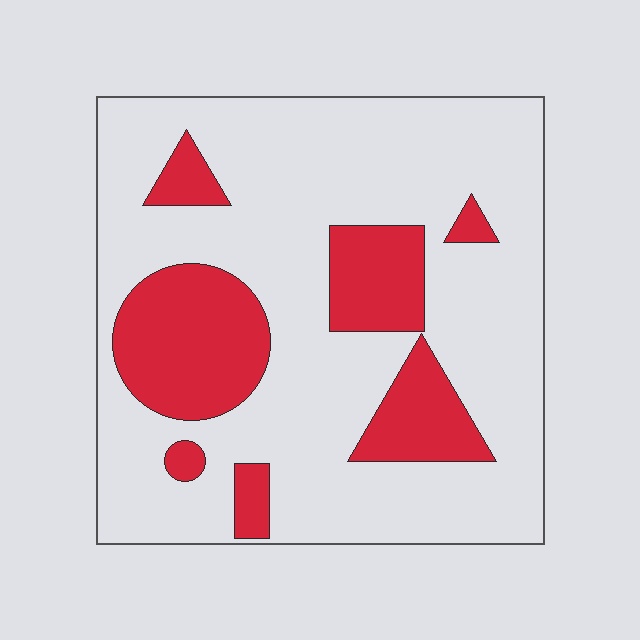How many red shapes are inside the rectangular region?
7.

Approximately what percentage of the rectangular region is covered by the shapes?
Approximately 25%.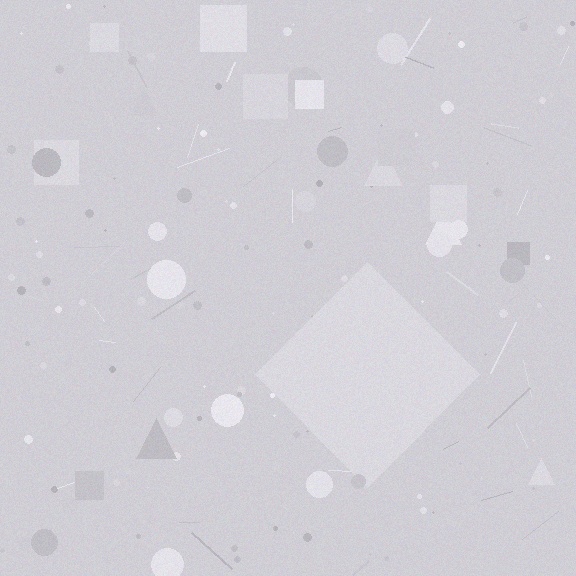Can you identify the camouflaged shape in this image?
The camouflaged shape is a diamond.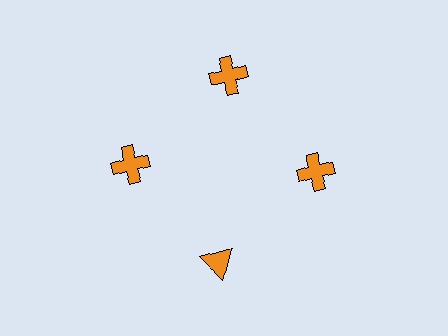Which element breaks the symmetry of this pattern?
The orange triangle at roughly the 6 o'clock position breaks the symmetry. All other shapes are orange crosses.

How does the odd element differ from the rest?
It has a different shape: triangle instead of cross.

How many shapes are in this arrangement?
There are 4 shapes arranged in a ring pattern.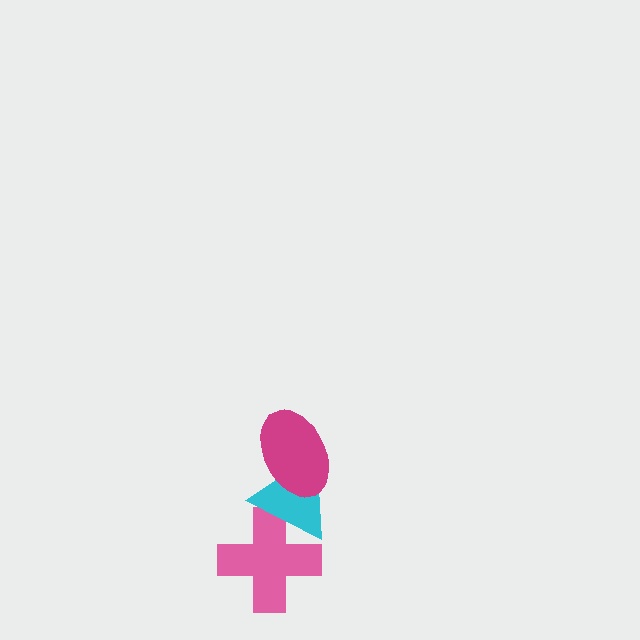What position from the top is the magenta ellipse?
The magenta ellipse is 1st from the top.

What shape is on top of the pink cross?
The cyan triangle is on top of the pink cross.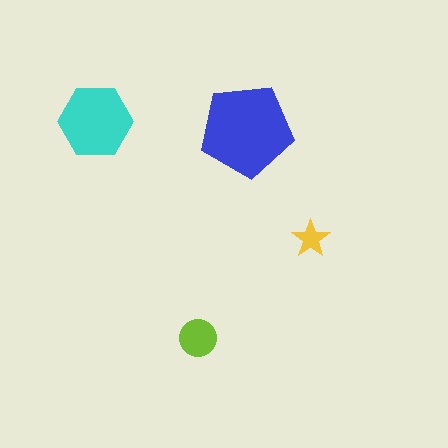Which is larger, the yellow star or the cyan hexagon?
The cyan hexagon.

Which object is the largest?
The blue pentagon.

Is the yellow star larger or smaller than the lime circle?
Smaller.